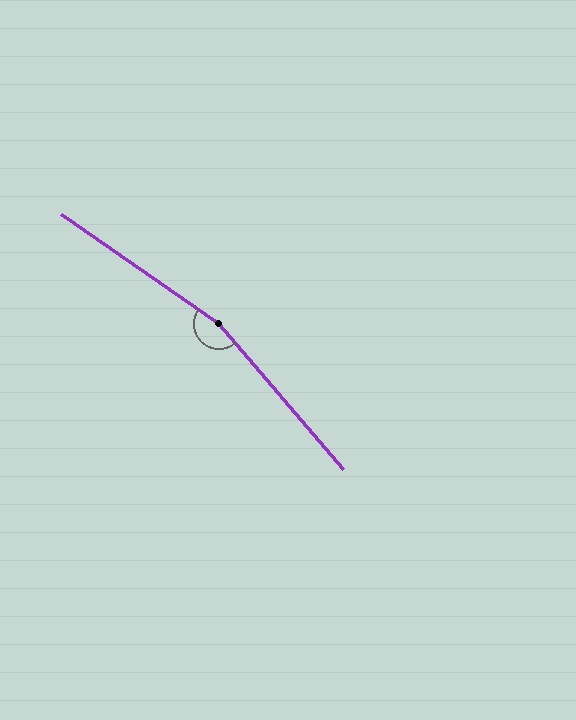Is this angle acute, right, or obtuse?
It is obtuse.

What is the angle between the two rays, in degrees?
Approximately 165 degrees.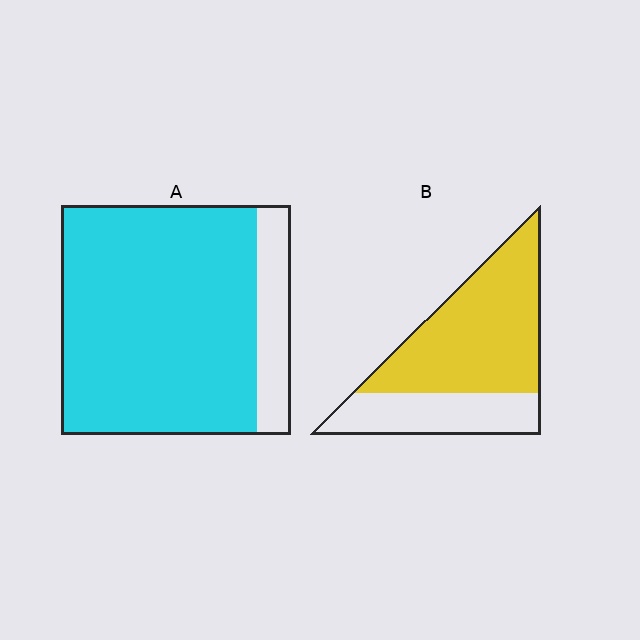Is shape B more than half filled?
Yes.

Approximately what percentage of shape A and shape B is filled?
A is approximately 85% and B is approximately 65%.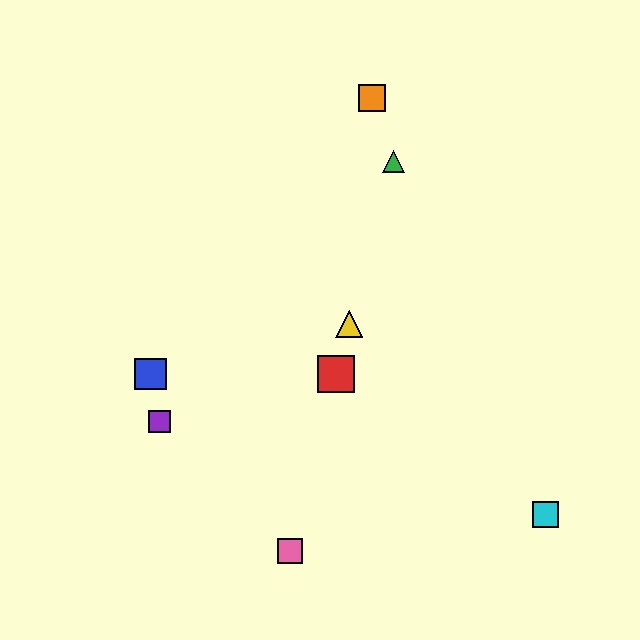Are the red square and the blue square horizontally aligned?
Yes, both are at y≈374.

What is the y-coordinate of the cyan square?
The cyan square is at y≈514.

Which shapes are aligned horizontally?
The red square, the blue square are aligned horizontally.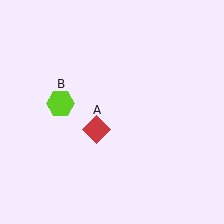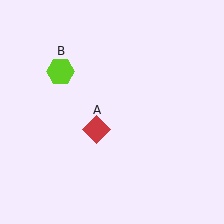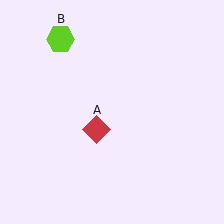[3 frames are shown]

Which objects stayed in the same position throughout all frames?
Red diamond (object A) remained stationary.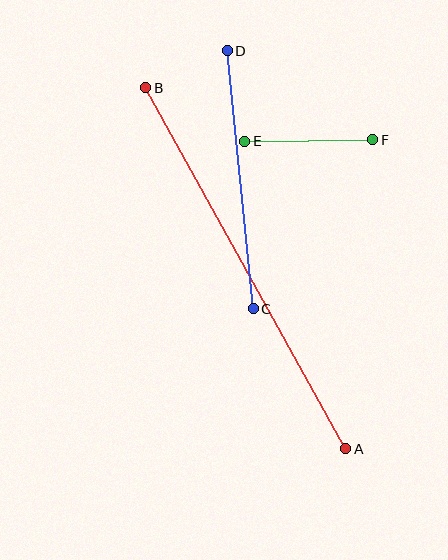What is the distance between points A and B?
The distance is approximately 413 pixels.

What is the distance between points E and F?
The distance is approximately 128 pixels.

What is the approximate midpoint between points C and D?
The midpoint is at approximately (240, 180) pixels.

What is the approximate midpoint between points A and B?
The midpoint is at approximately (246, 268) pixels.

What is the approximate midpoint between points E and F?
The midpoint is at approximately (309, 140) pixels.